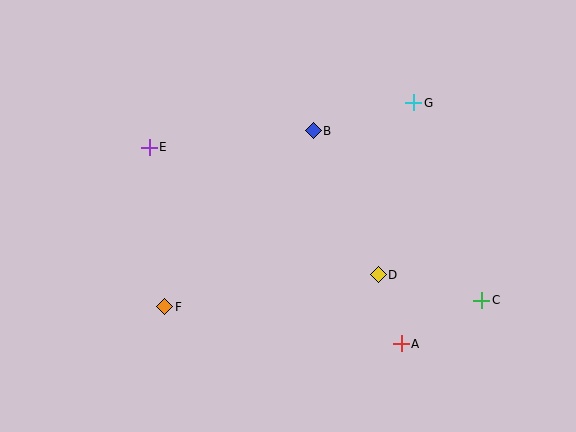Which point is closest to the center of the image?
Point B at (313, 131) is closest to the center.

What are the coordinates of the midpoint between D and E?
The midpoint between D and E is at (264, 211).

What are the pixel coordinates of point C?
Point C is at (482, 300).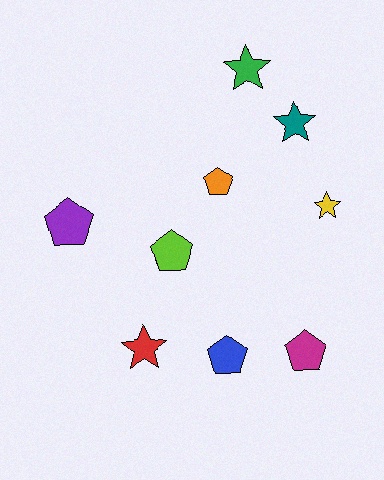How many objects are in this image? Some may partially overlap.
There are 9 objects.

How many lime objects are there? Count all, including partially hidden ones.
There is 1 lime object.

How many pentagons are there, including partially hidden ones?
There are 5 pentagons.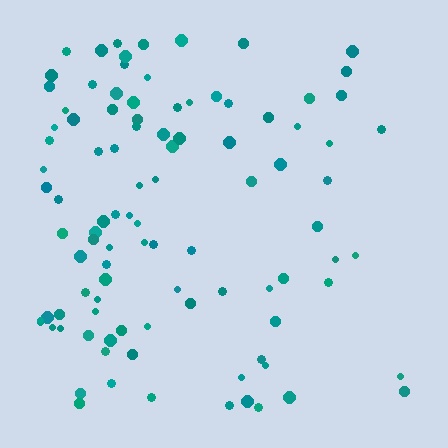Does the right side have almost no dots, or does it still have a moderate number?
Still a moderate number, just noticeably fewer than the left.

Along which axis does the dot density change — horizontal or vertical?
Horizontal.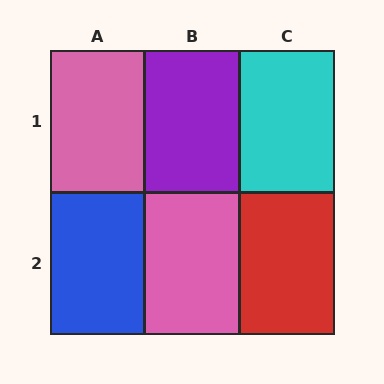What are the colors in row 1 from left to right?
Pink, purple, cyan.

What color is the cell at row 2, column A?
Blue.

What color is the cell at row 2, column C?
Red.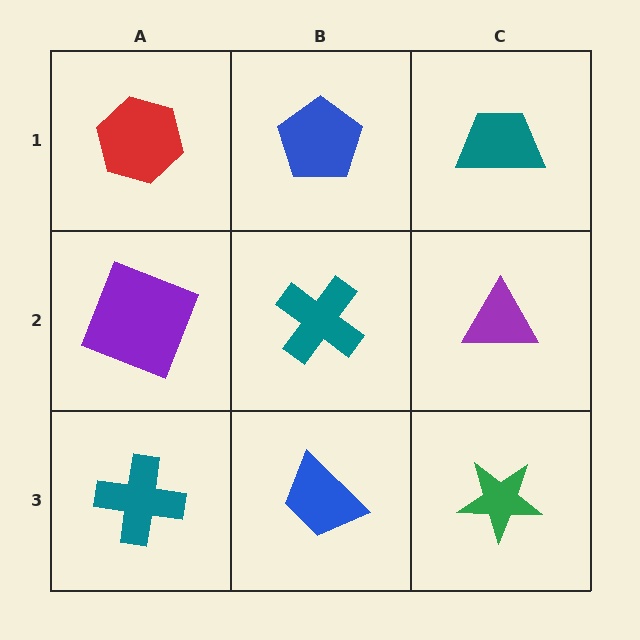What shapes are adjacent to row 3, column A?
A purple square (row 2, column A), a blue trapezoid (row 3, column B).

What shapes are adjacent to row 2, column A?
A red hexagon (row 1, column A), a teal cross (row 3, column A), a teal cross (row 2, column B).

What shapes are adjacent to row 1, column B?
A teal cross (row 2, column B), a red hexagon (row 1, column A), a teal trapezoid (row 1, column C).